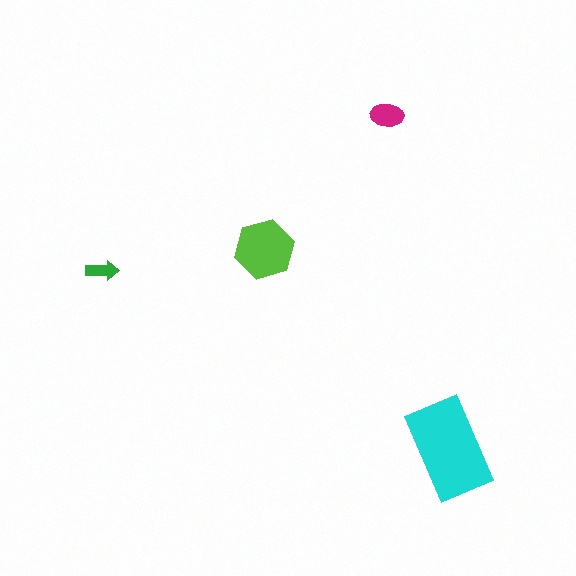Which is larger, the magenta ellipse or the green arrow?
The magenta ellipse.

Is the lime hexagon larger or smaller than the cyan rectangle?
Smaller.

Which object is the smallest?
The green arrow.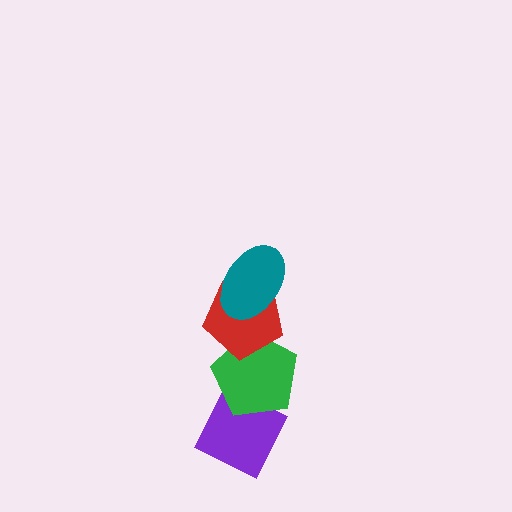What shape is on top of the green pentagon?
The red pentagon is on top of the green pentagon.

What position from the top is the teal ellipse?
The teal ellipse is 1st from the top.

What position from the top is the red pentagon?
The red pentagon is 2nd from the top.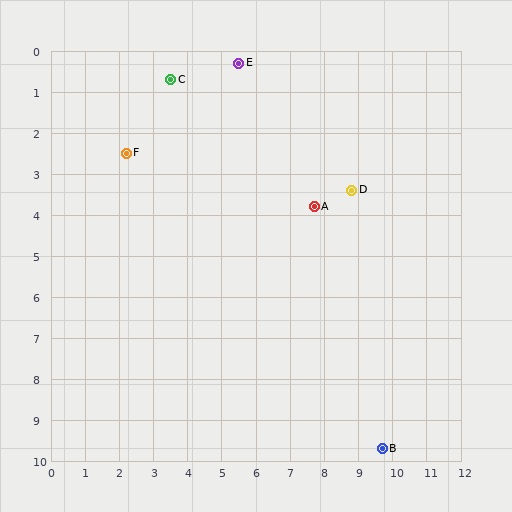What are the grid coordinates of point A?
Point A is at approximately (7.7, 3.8).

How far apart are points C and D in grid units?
Points C and D are about 5.9 grid units apart.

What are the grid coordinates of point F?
Point F is at approximately (2.2, 2.5).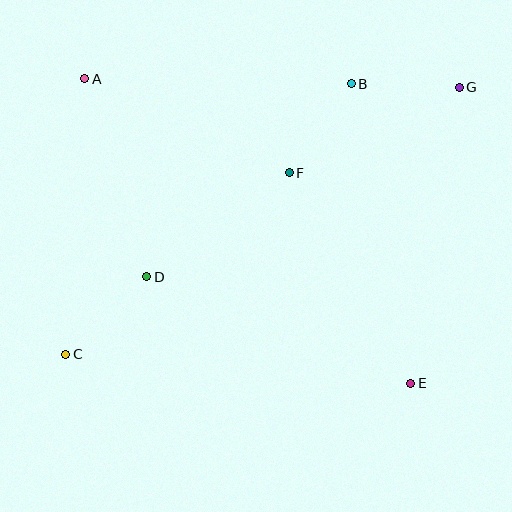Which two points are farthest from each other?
Points C and G are farthest from each other.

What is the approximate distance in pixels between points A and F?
The distance between A and F is approximately 225 pixels.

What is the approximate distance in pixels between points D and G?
The distance between D and G is approximately 366 pixels.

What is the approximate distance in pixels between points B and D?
The distance between B and D is approximately 281 pixels.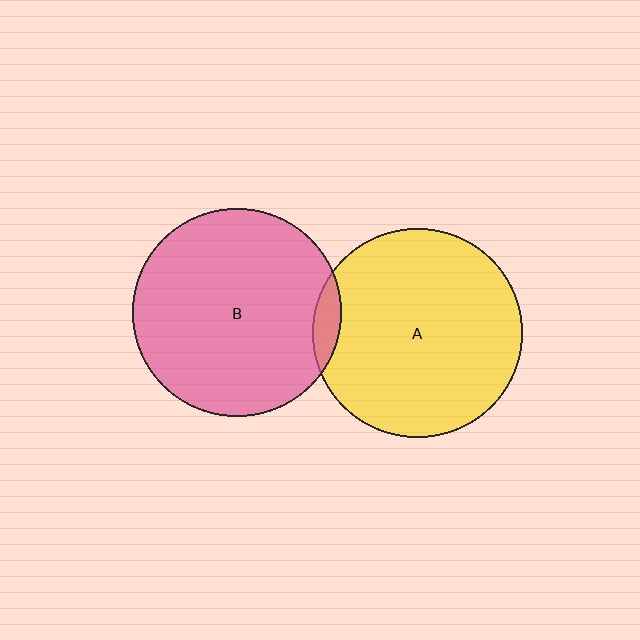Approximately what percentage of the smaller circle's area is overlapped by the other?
Approximately 5%.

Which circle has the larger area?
Circle A (yellow).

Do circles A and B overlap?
Yes.